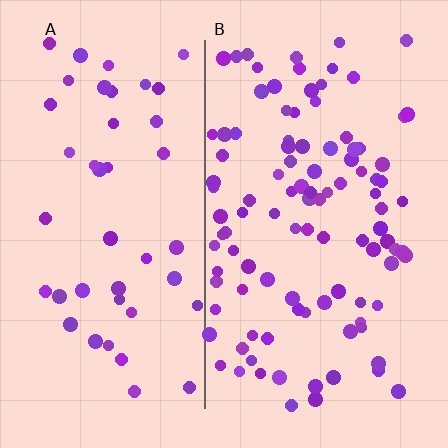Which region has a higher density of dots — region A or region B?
B (the right).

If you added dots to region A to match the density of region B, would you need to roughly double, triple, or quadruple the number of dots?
Approximately double.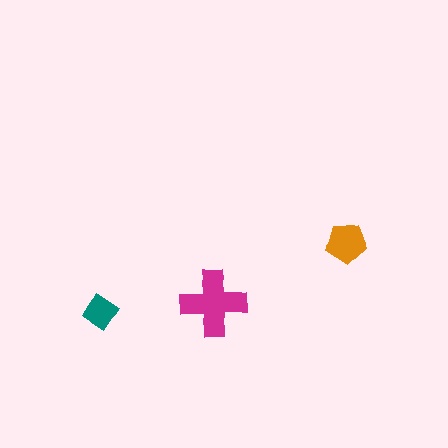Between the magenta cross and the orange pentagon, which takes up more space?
The magenta cross.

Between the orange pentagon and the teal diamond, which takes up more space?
The orange pentagon.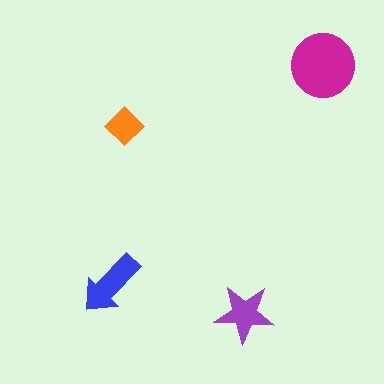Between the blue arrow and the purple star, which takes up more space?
The blue arrow.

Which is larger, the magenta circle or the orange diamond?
The magenta circle.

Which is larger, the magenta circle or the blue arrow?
The magenta circle.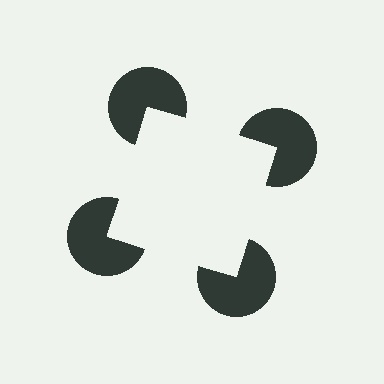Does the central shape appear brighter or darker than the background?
It typically appears slightly brighter than the background, even though no actual brightness change is drawn.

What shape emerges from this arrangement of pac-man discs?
An illusory square — its edges are inferred from the aligned wedge cuts in the pac-man discs, not physically drawn.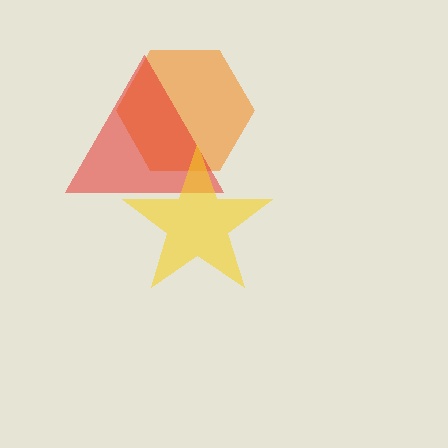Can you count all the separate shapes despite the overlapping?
Yes, there are 3 separate shapes.